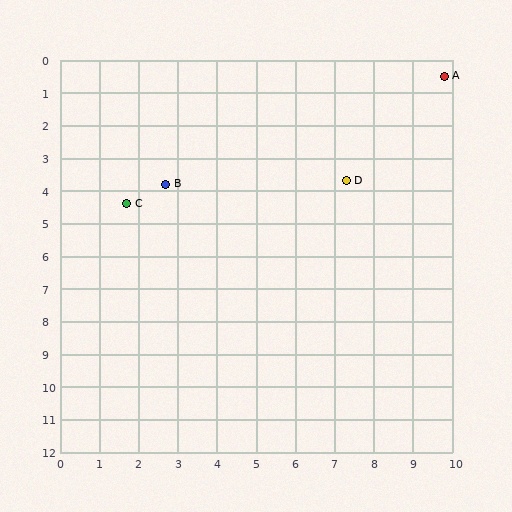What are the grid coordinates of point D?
Point D is at approximately (7.3, 3.7).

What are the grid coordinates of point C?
Point C is at approximately (1.7, 4.4).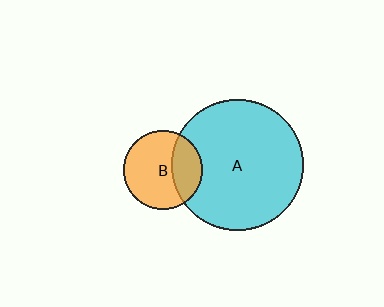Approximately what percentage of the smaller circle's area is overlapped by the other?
Approximately 30%.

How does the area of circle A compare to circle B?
Approximately 2.7 times.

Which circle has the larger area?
Circle A (cyan).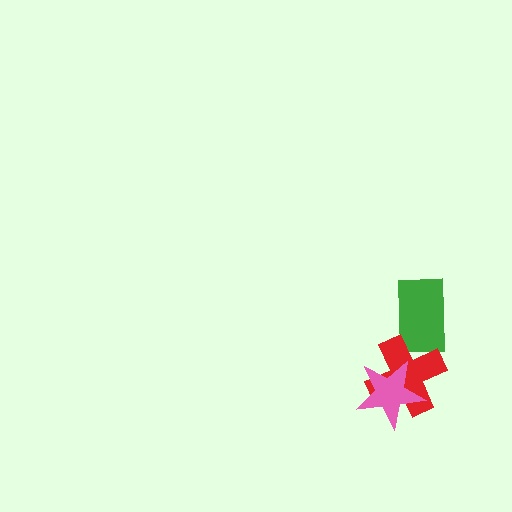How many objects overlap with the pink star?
1 object overlaps with the pink star.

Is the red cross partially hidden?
Yes, it is partially covered by another shape.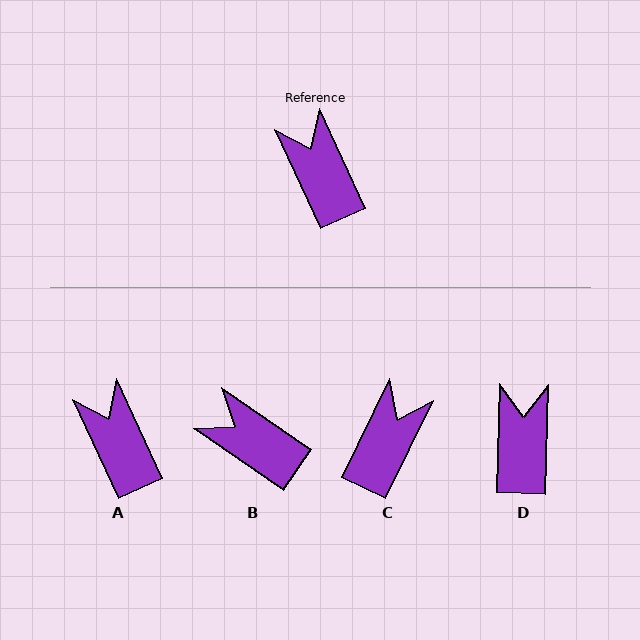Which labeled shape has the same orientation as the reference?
A.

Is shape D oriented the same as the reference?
No, it is off by about 27 degrees.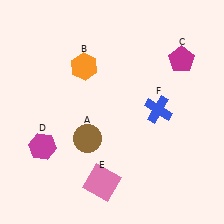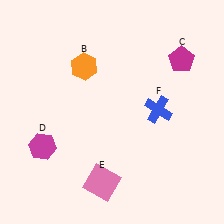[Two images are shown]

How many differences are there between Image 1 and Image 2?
There is 1 difference between the two images.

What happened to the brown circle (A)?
The brown circle (A) was removed in Image 2. It was in the bottom-left area of Image 1.